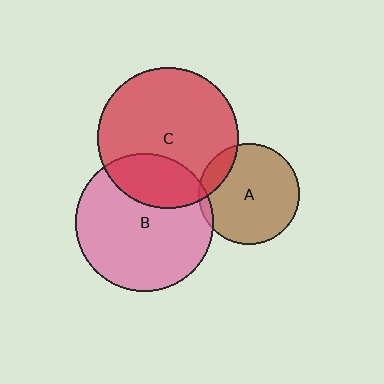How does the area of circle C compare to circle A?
Approximately 1.9 times.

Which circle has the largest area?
Circle C (red).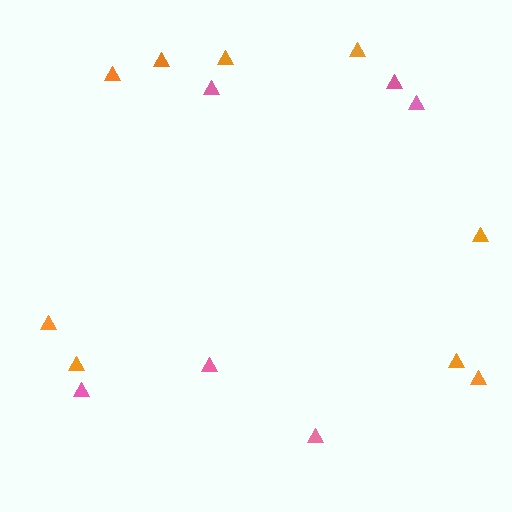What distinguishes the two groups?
There are 2 groups: one group of pink triangles (6) and one group of orange triangles (9).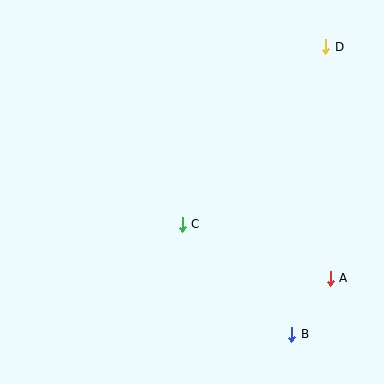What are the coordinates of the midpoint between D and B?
The midpoint between D and B is at (309, 190).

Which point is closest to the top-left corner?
Point C is closest to the top-left corner.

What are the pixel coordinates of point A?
Point A is at (330, 278).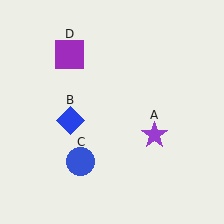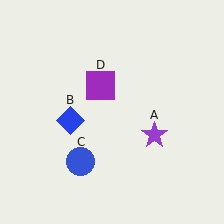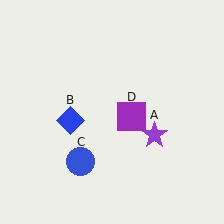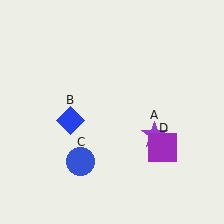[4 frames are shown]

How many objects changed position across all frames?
1 object changed position: purple square (object D).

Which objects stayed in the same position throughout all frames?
Purple star (object A) and blue diamond (object B) and blue circle (object C) remained stationary.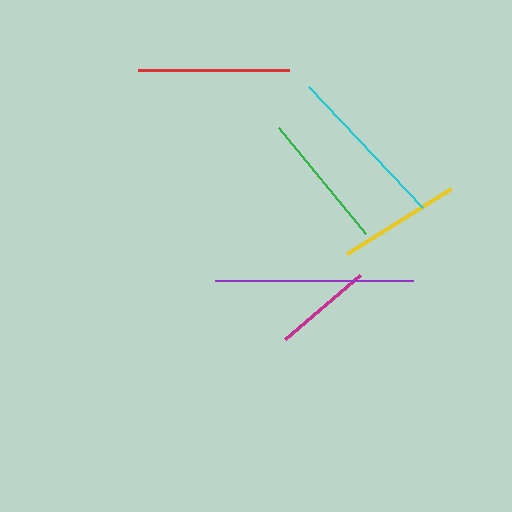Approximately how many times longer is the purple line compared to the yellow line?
The purple line is approximately 1.6 times the length of the yellow line.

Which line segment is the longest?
The purple line is the longest at approximately 198 pixels.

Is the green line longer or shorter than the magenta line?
The green line is longer than the magenta line.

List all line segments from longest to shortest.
From longest to shortest: purple, cyan, red, green, yellow, magenta.